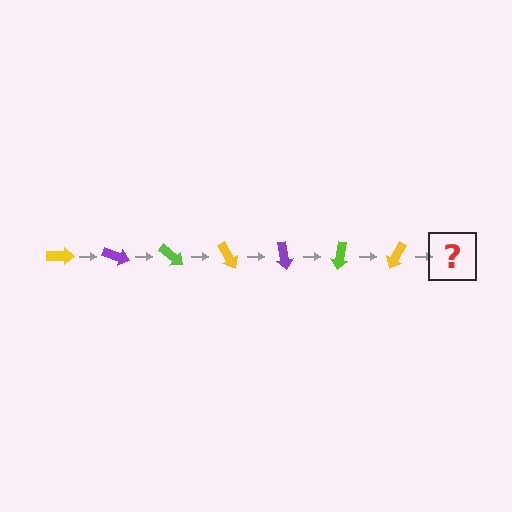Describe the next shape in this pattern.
It should be a purple arrow, rotated 140 degrees from the start.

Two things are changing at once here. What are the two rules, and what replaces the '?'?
The two rules are that it rotates 20 degrees each step and the color cycles through yellow, purple, and lime. The '?' should be a purple arrow, rotated 140 degrees from the start.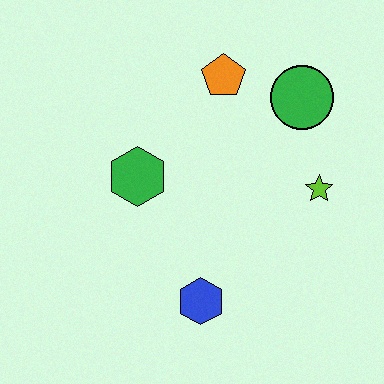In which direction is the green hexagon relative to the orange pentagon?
The green hexagon is below the orange pentagon.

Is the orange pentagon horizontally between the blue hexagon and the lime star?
Yes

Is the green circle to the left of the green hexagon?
No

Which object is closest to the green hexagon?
The orange pentagon is closest to the green hexagon.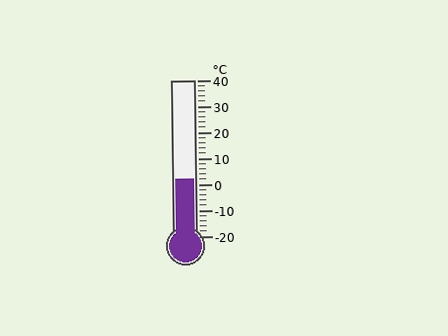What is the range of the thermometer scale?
The thermometer scale ranges from -20°C to 40°C.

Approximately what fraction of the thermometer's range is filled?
The thermometer is filled to approximately 35% of its range.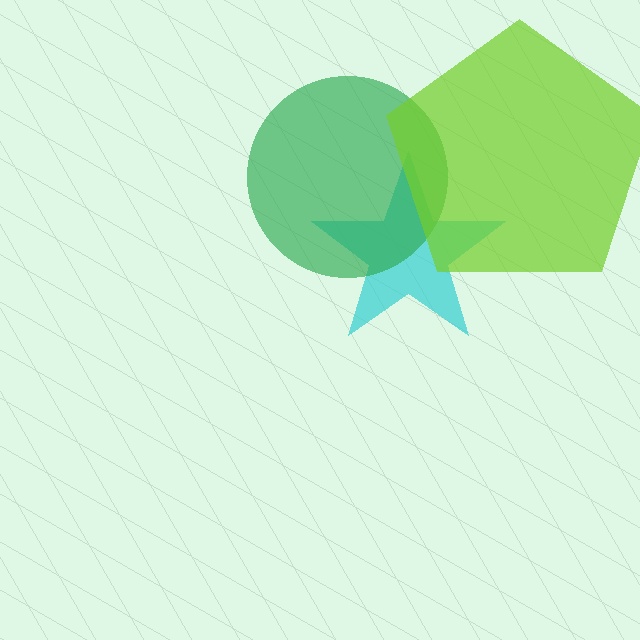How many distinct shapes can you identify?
There are 3 distinct shapes: a cyan star, a green circle, a lime pentagon.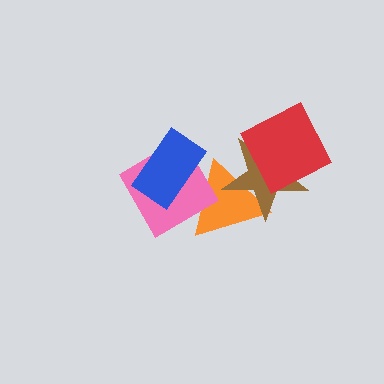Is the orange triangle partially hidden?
Yes, it is partially covered by another shape.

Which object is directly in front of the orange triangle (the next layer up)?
The pink diamond is directly in front of the orange triangle.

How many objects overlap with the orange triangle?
4 objects overlap with the orange triangle.